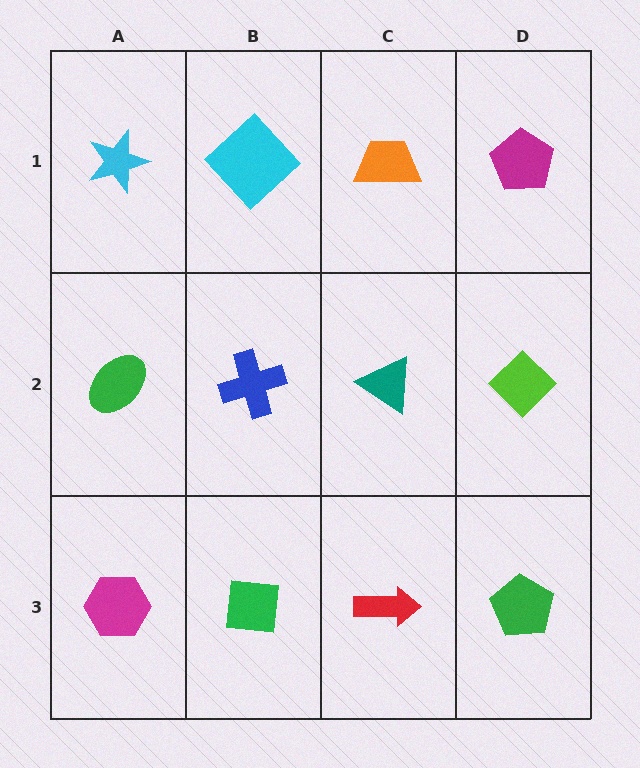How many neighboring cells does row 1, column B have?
3.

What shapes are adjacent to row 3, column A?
A green ellipse (row 2, column A), a green square (row 3, column B).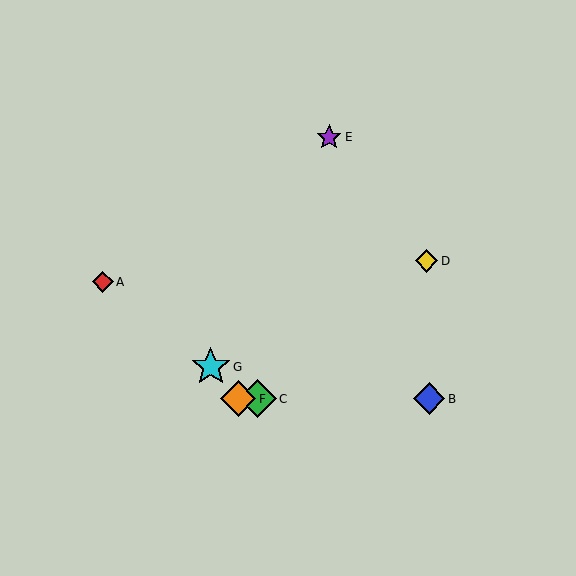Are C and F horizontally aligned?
Yes, both are at y≈399.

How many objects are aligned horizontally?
3 objects (B, C, F) are aligned horizontally.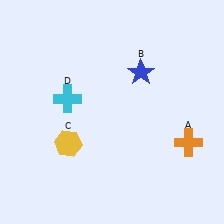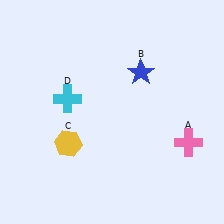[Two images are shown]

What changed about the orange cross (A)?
In Image 1, A is orange. In Image 2, it changed to pink.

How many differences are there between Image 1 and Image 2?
There is 1 difference between the two images.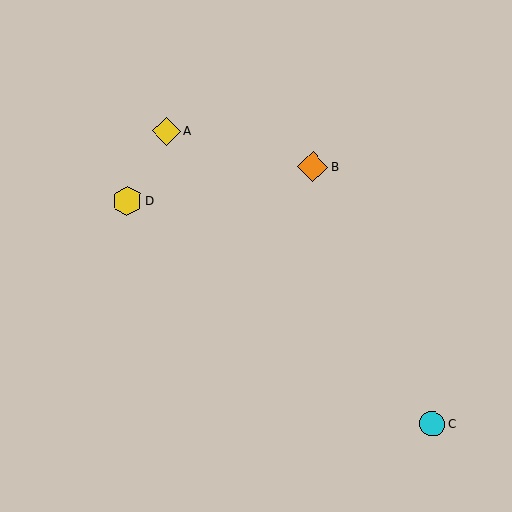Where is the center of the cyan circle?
The center of the cyan circle is at (432, 424).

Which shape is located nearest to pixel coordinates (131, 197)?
The yellow hexagon (labeled D) at (127, 201) is nearest to that location.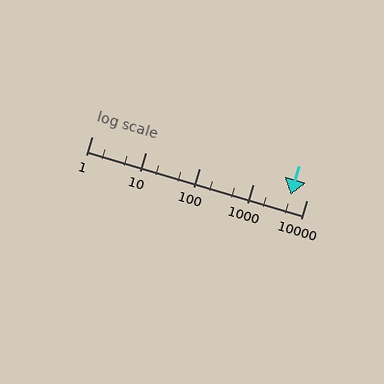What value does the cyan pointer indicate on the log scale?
The pointer indicates approximately 5100.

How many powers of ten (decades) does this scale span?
The scale spans 4 decades, from 1 to 10000.